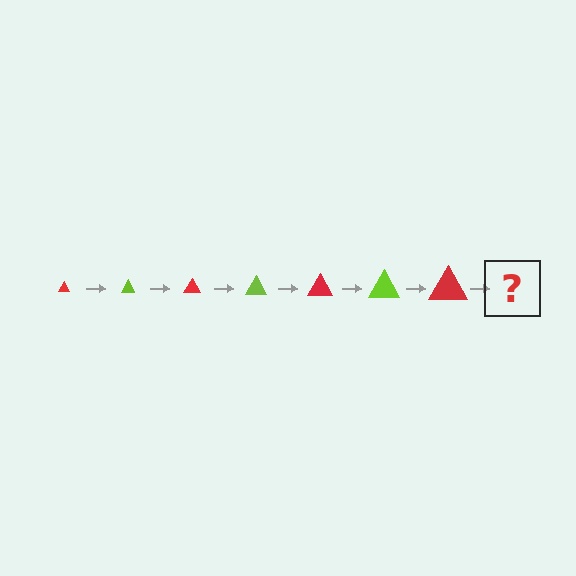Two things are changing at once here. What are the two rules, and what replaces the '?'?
The two rules are that the triangle grows larger each step and the color cycles through red and lime. The '?' should be a lime triangle, larger than the previous one.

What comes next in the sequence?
The next element should be a lime triangle, larger than the previous one.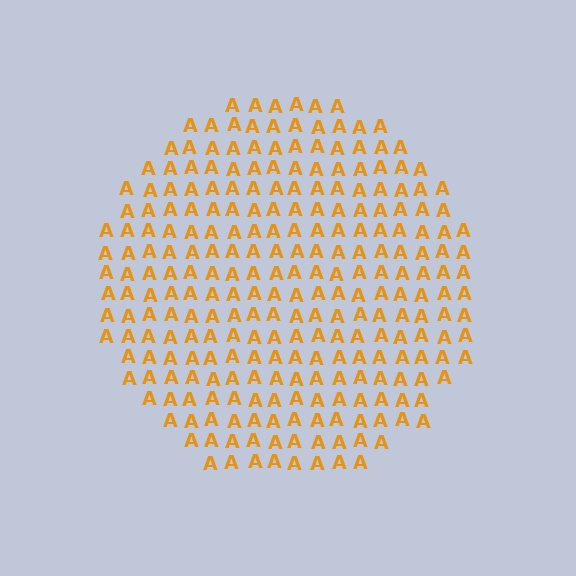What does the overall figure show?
The overall figure shows a circle.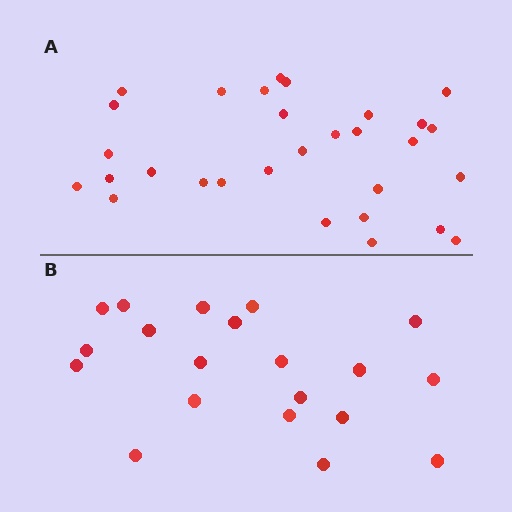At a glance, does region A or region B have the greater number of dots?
Region A (the top region) has more dots.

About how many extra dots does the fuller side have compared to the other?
Region A has roughly 10 or so more dots than region B.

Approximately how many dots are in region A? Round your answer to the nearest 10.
About 30 dots.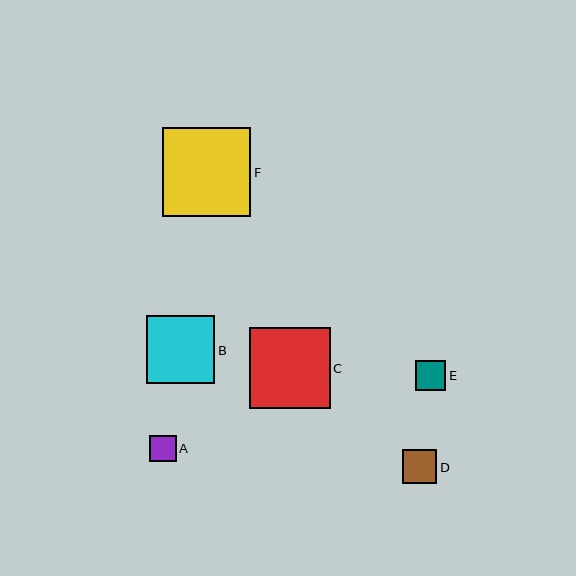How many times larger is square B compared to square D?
Square B is approximately 2.0 times the size of square D.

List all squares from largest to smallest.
From largest to smallest: F, C, B, D, E, A.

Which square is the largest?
Square F is the largest with a size of approximately 88 pixels.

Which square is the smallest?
Square A is the smallest with a size of approximately 26 pixels.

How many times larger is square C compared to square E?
Square C is approximately 2.6 times the size of square E.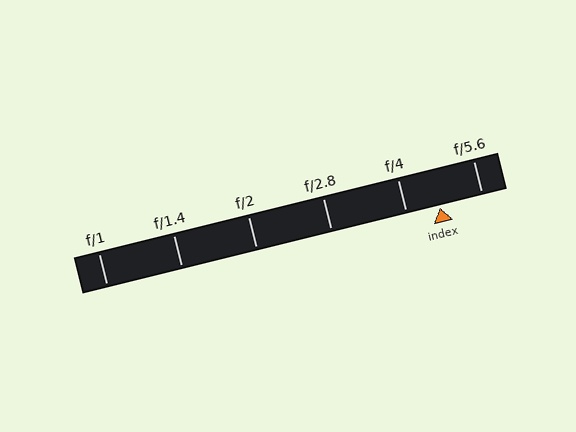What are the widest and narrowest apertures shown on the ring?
The widest aperture shown is f/1 and the narrowest is f/5.6.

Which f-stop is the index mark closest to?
The index mark is closest to f/4.